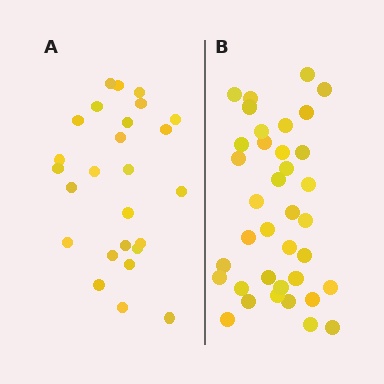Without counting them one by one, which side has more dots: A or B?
Region B (the right region) has more dots.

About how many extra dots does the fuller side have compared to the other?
Region B has roughly 12 or so more dots than region A.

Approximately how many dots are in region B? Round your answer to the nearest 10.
About 40 dots. (The exact count is 37, which rounds to 40.)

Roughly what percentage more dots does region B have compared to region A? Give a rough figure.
About 40% more.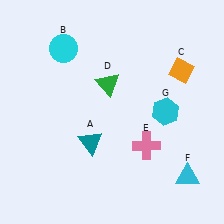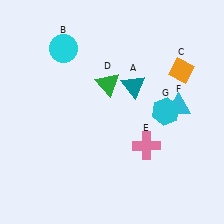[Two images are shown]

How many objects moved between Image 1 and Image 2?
2 objects moved between the two images.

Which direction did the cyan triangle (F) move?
The cyan triangle (F) moved up.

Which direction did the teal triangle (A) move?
The teal triangle (A) moved up.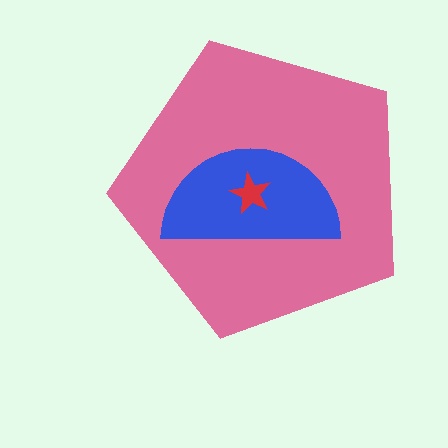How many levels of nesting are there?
3.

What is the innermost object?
The red star.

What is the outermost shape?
The pink pentagon.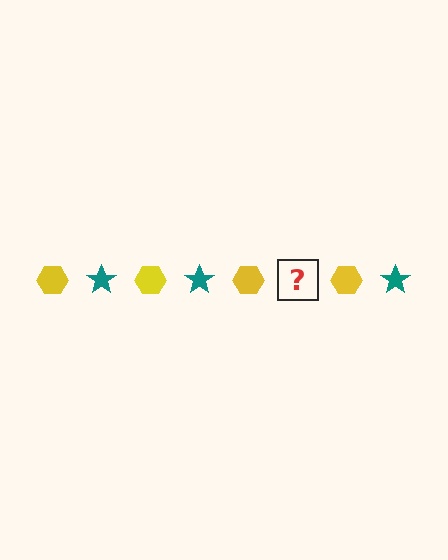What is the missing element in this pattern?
The missing element is a teal star.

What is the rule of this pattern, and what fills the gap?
The rule is that the pattern alternates between yellow hexagon and teal star. The gap should be filled with a teal star.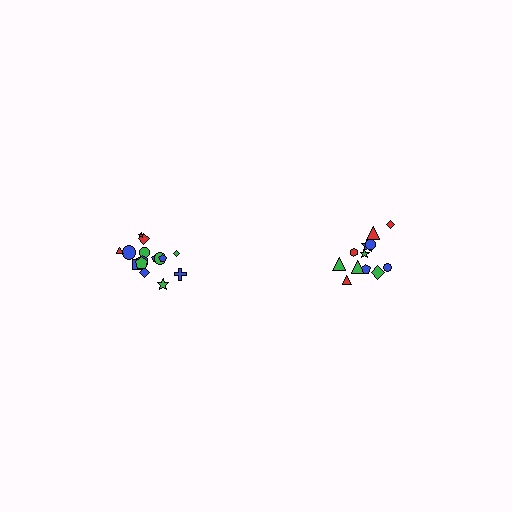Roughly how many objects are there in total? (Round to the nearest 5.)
Roughly 25 objects in total.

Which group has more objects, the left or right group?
The left group.